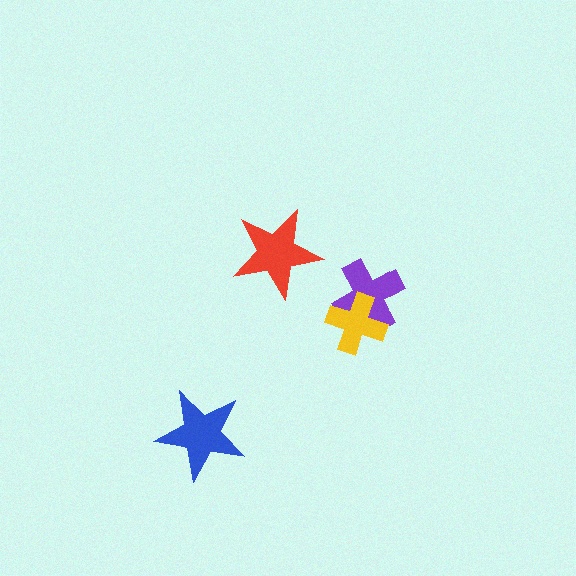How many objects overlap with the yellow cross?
1 object overlaps with the yellow cross.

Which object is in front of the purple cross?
The yellow cross is in front of the purple cross.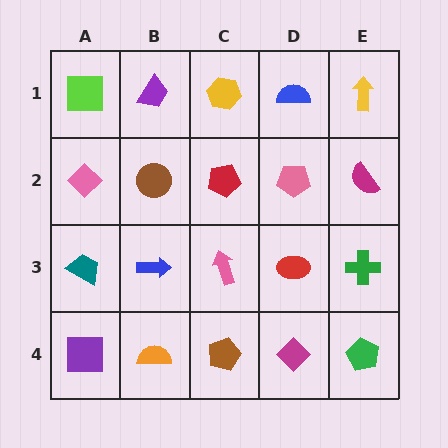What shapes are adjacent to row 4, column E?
A green cross (row 3, column E), a magenta diamond (row 4, column D).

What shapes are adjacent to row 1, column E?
A magenta semicircle (row 2, column E), a blue semicircle (row 1, column D).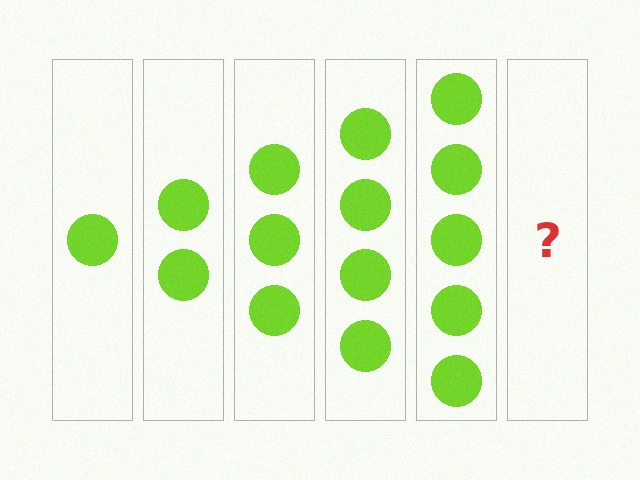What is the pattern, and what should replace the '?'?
The pattern is that each step adds one more circle. The '?' should be 6 circles.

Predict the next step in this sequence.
The next step is 6 circles.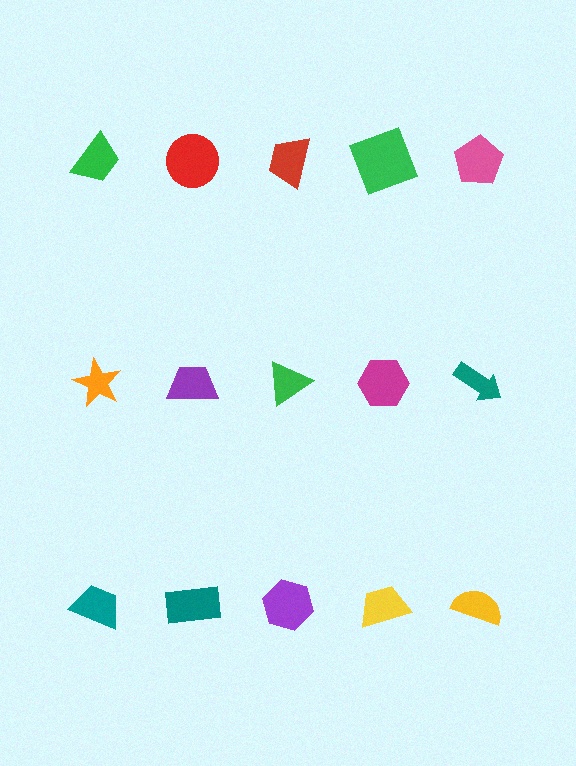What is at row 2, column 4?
A magenta hexagon.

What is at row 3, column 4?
A yellow trapezoid.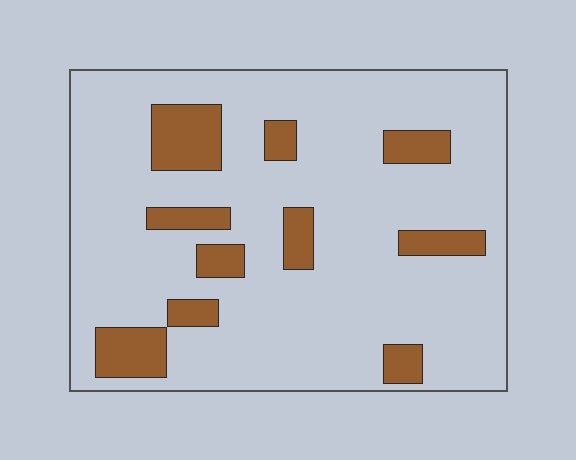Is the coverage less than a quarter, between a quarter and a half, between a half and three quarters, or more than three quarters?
Less than a quarter.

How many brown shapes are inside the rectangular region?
10.